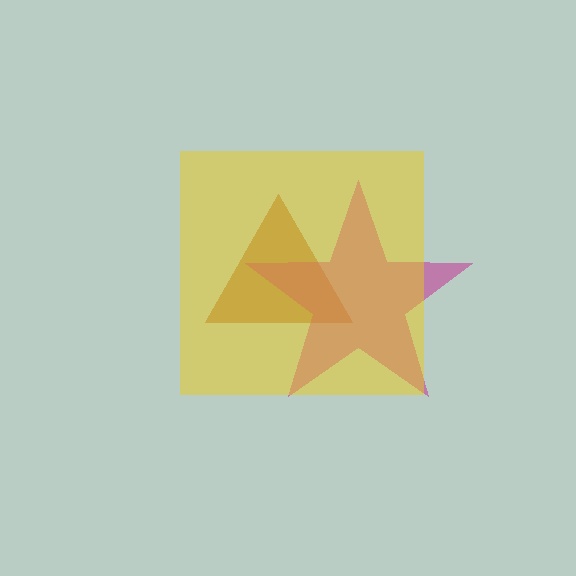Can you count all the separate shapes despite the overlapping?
Yes, there are 3 separate shapes.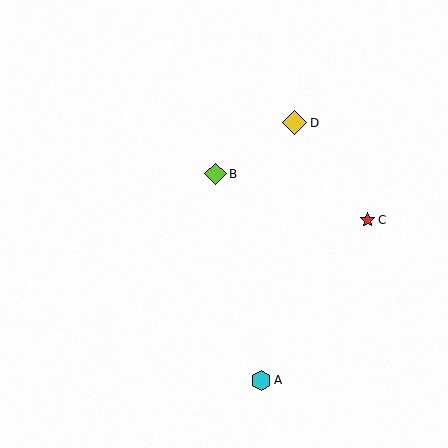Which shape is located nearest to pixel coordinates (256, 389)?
The cyan hexagon (labeled A) at (261, 380) is nearest to that location.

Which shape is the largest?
The yellow diamond (labeled D) is the largest.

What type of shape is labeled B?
Shape B is a lime diamond.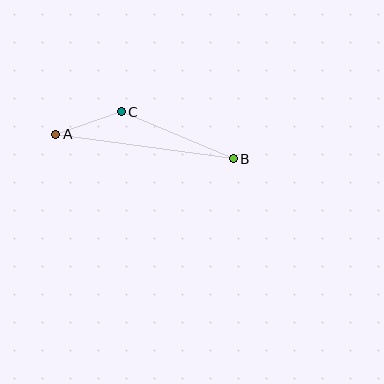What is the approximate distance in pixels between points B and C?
The distance between B and C is approximately 121 pixels.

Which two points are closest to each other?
Points A and C are closest to each other.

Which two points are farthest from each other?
Points A and B are farthest from each other.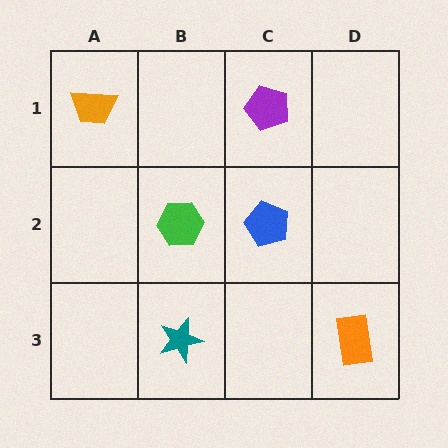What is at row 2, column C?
A blue pentagon.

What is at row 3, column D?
An orange rectangle.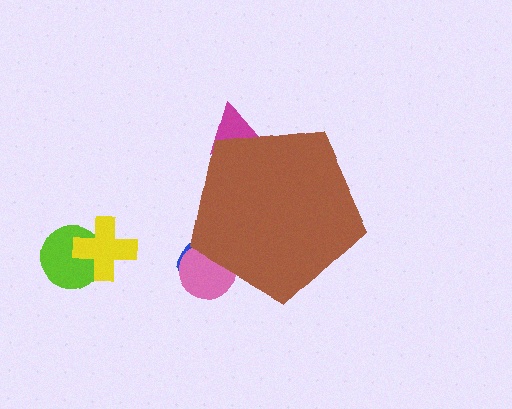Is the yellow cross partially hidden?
No, the yellow cross is fully visible.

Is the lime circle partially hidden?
No, the lime circle is fully visible.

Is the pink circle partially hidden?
Yes, the pink circle is partially hidden behind the brown pentagon.